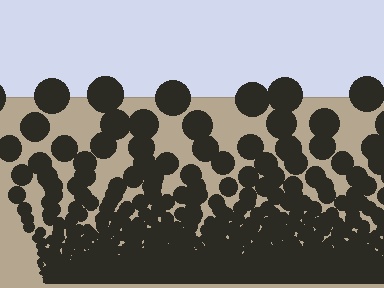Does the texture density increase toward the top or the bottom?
Density increases toward the bottom.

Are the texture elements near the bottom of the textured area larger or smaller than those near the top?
Smaller. The gradient is inverted — elements near the bottom are smaller and denser.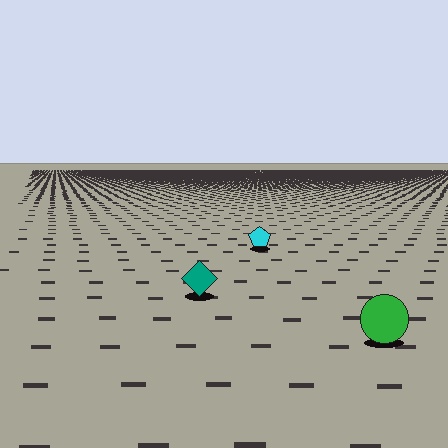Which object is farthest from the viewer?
The cyan pentagon is farthest from the viewer. It appears smaller and the ground texture around it is denser.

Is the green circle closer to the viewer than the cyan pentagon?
Yes. The green circle is closer — you can tell from the texture gradient: the ground texture is coarser near it.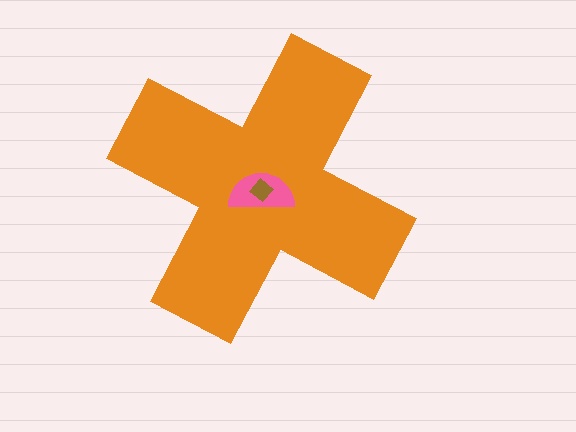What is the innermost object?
The brown diamond.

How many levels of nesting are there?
3.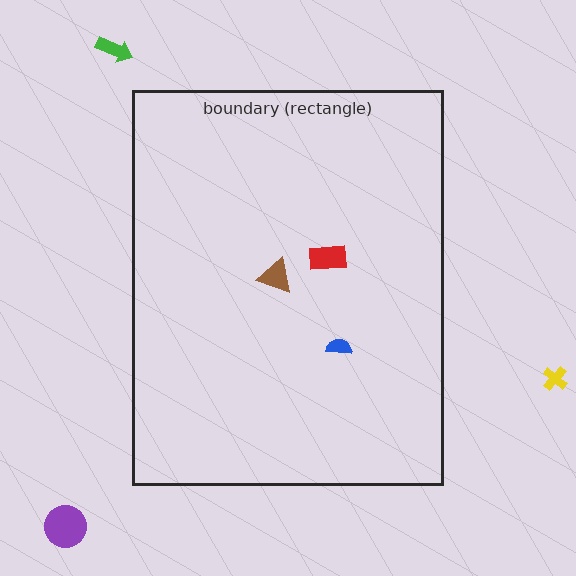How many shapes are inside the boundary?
3 inside, 3 outside.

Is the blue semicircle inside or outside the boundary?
Inside.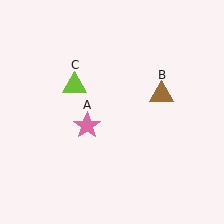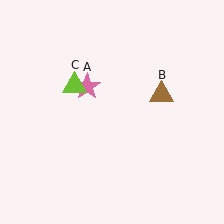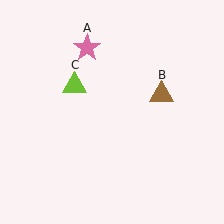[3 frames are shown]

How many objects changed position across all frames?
1 object changed position: pink star (object A).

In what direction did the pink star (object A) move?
The pink star (object A) moved up.